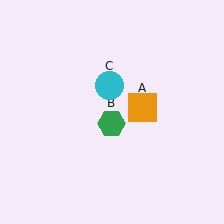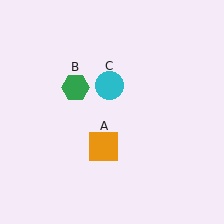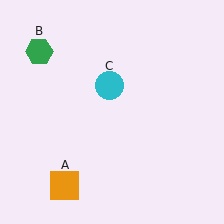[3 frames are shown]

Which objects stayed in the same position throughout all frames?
Cyan circle (object C) remained stationary.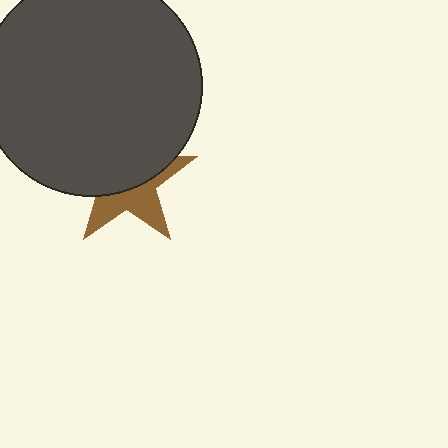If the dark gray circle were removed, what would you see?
You would see the complete brown star.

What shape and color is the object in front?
The object in front is a dark gray circle.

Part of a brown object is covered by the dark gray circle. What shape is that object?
It is a star.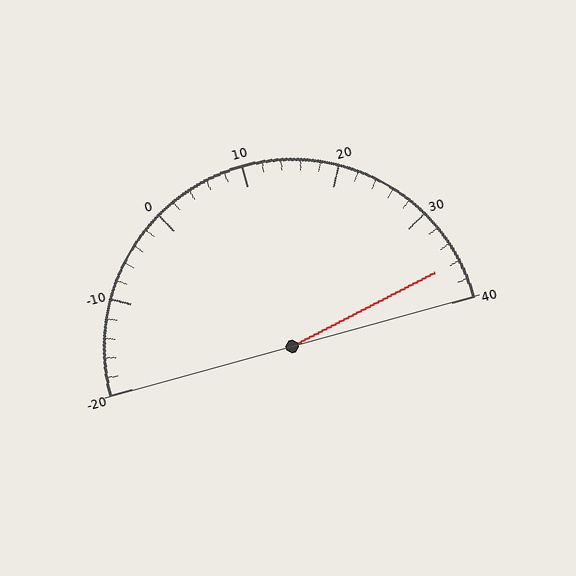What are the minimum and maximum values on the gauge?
The gauge ranges from -20 to 40.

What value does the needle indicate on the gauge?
The needle indicates approximately 36.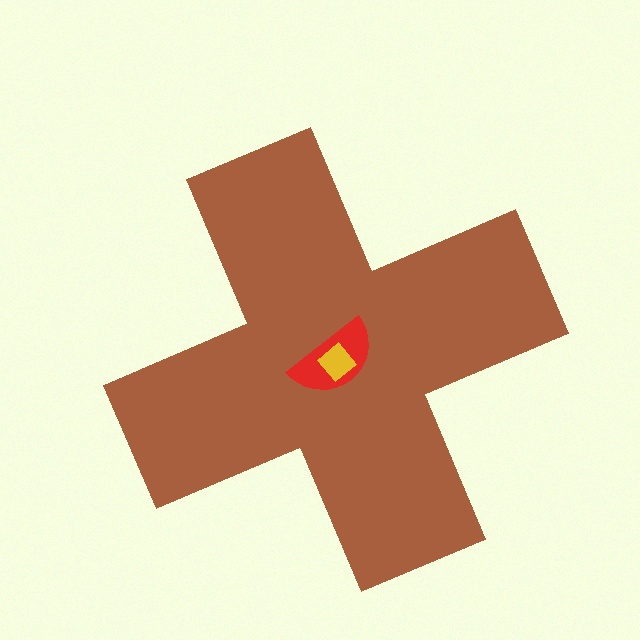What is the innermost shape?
The yellow diamond.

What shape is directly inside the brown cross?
The red semicircle.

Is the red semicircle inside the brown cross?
Yes.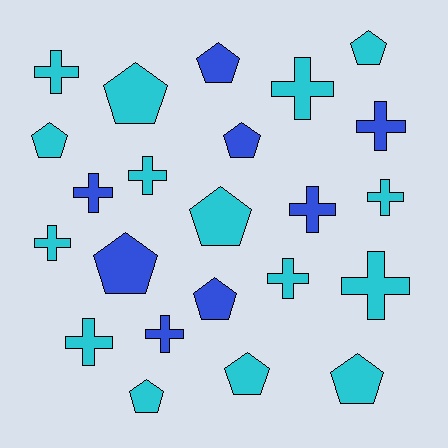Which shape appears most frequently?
Cross, with 12 objects.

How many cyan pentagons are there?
There are 7 cyan pentagons.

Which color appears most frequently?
Cyan, with 15 objects.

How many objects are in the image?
There are 23 objects.